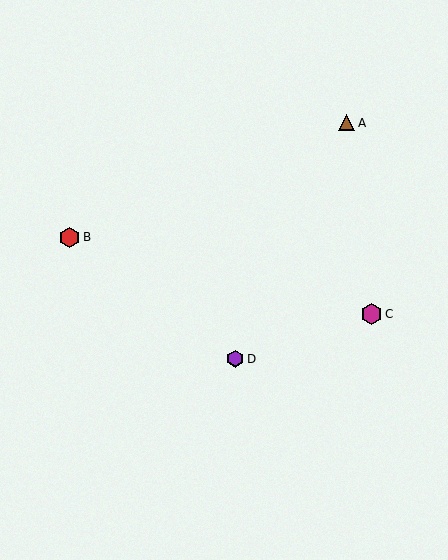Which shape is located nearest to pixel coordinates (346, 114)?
The brown triangle (labeled A) at (347, 123) is nearest to that location.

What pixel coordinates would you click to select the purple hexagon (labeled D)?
Click at (235, 359) to select the purple hexagon D.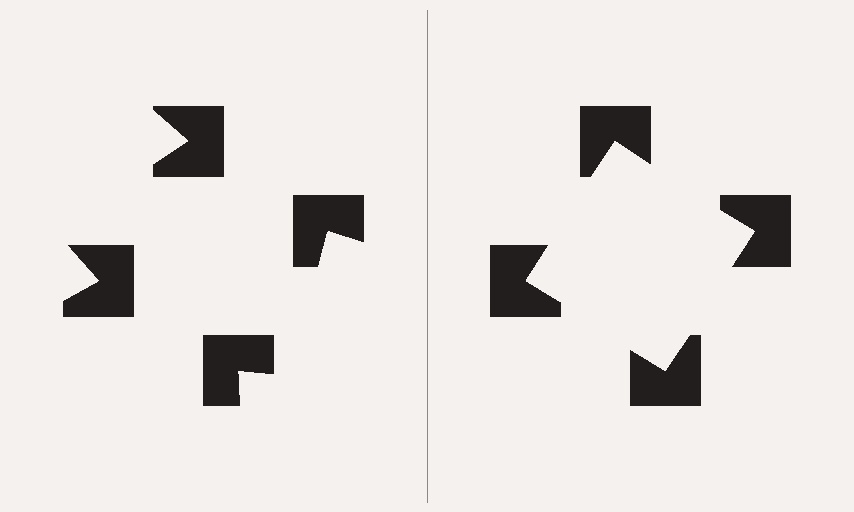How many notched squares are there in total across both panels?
8 — 4 on each side.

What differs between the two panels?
The notched squares are positioned identically on both sides; only the wedge orientations differ. On the right they align to a square; on the left they are misaligned.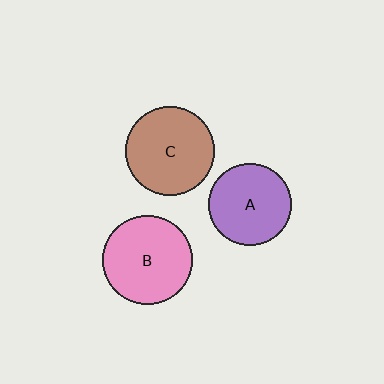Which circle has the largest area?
Circle B (pink).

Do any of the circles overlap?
No, none of the circles overlap.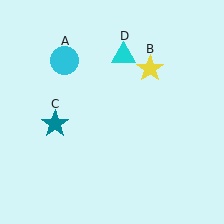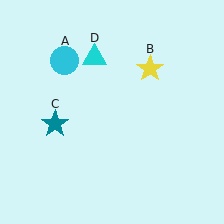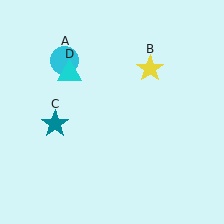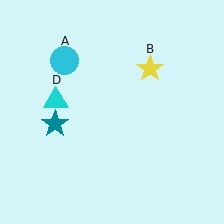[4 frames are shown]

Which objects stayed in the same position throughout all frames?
Cyan circle (object A) and yellow star (object B) and teal star (object C) remained stationary.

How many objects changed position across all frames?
1 object changed position: cyan triangle (object D).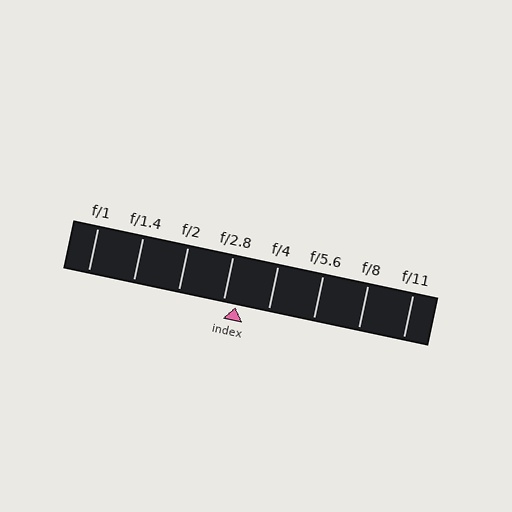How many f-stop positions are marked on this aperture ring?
There are 8 f-stop positions marked.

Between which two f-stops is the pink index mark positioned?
The index mark is between f/2.8 and f/4.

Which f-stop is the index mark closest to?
The index mark is closest to f/2.8.